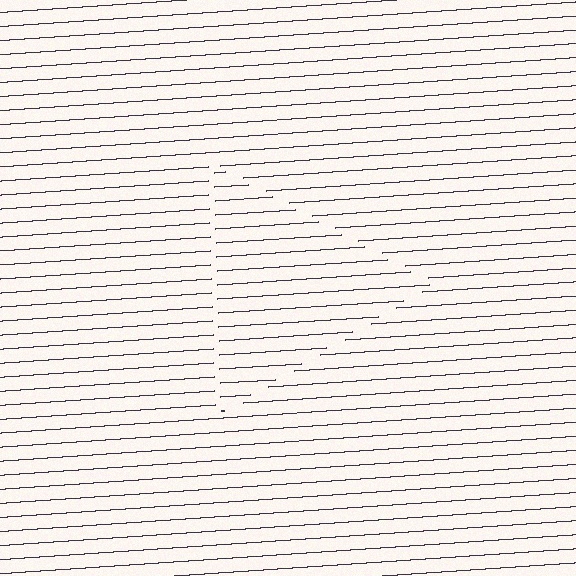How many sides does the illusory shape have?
3 sides — the line-ends trace a triangle.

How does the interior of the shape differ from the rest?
The interior of the shape contains the same grating, shifted by half a period — the contour is defined by the phase discontinuity where line-ends from the inner and outer gratings abut.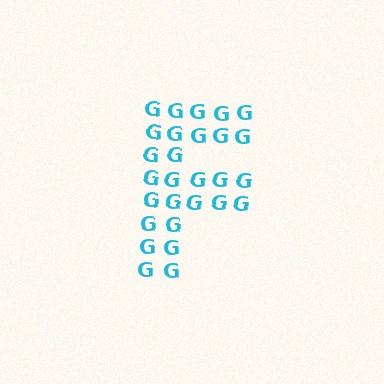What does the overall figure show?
The overall figure shows the letter F.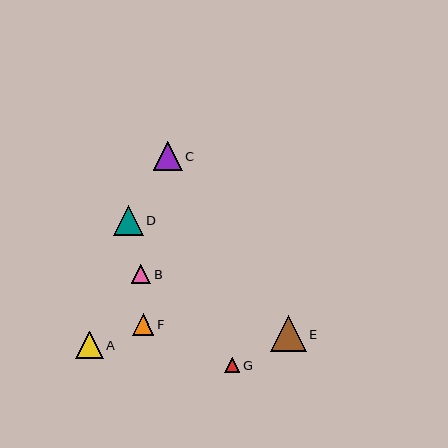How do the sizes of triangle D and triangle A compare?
Triangle D and triangle A are approximately the same size.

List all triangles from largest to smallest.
From largest to smallest: E, D, C, A, F, B, G.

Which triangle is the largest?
Triangle E is the largest with a size of approximately 36 pixels.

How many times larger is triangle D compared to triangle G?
Triangle D is approximately 2.0 times the size of triangle G.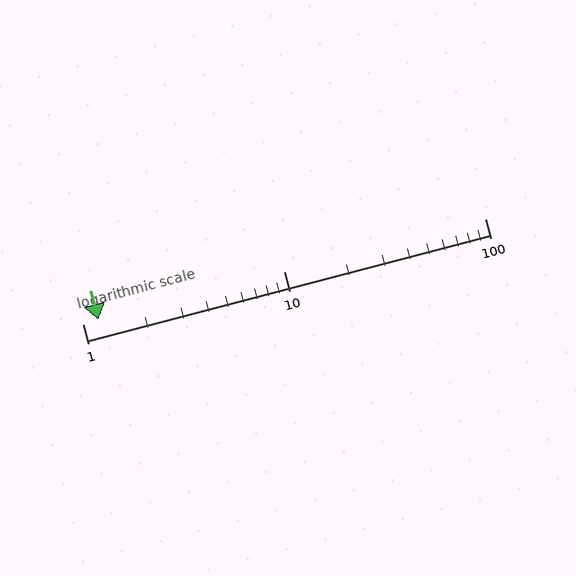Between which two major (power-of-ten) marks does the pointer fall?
The pointer is between 1 and 10.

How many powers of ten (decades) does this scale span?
The scale spans 2 decades, from 1 to 100.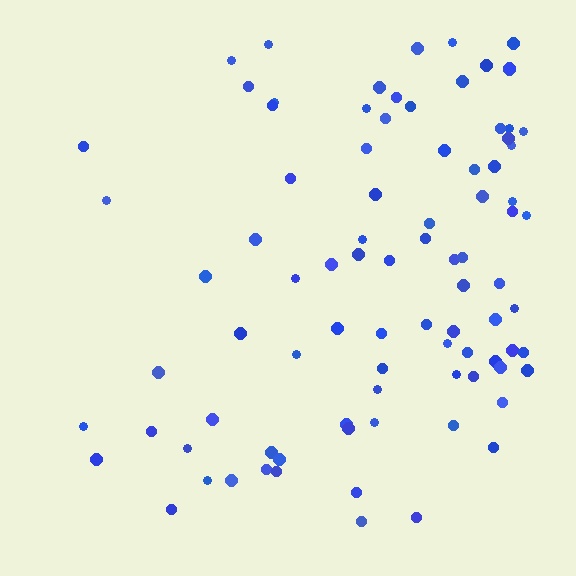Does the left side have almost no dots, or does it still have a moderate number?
Still a moderate number, just noticeably fewer than the right.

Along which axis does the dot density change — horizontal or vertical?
Horizontal.